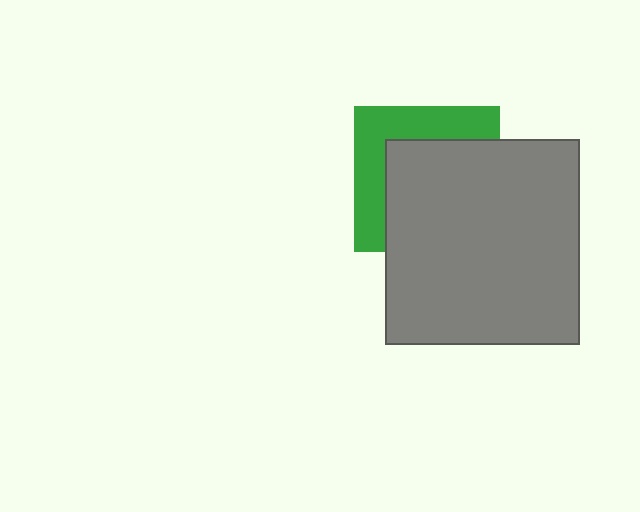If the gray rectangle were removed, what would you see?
You would see the complete green square.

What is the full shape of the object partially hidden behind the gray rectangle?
The partially hidden object is a green square.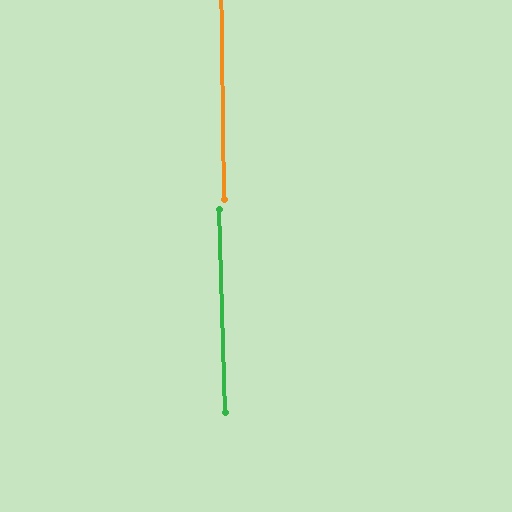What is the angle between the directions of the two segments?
Approximately 1 degree.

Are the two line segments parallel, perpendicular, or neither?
Parallel — their directions differ by only 1.0°.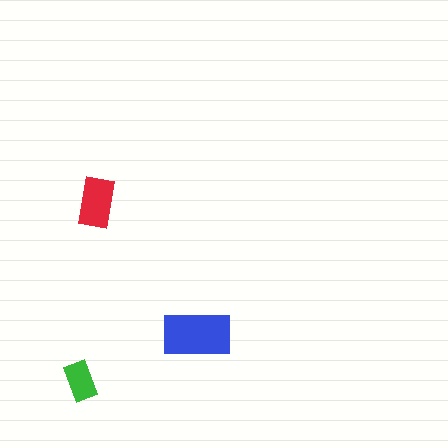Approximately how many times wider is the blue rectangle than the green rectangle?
About 1.5 times wider.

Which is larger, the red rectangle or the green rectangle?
The red one.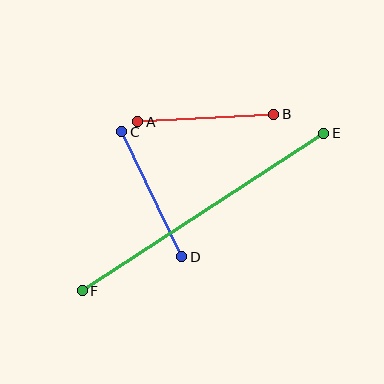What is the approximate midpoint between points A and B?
The midpoint is at approximately (206, 118) pixels.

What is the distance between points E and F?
The distance is approximately 288 pixels.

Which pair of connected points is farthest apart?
Points E and F are farthest apart.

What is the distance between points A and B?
The distance is approximately 136 pixels.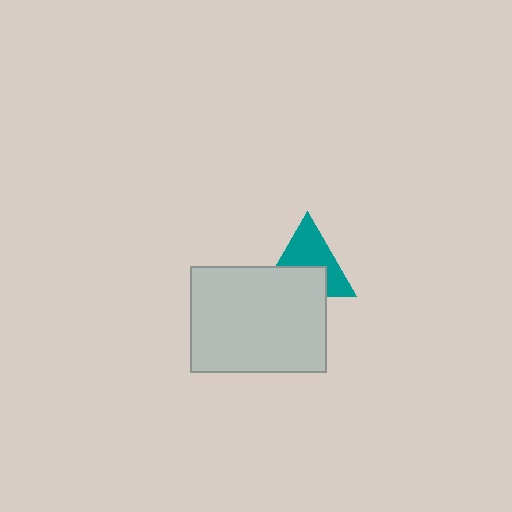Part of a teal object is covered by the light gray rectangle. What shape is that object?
It is a triangle.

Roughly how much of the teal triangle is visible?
About half of it is visible (roughly 55%).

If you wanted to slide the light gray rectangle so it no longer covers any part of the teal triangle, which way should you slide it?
Slide it down — that is the most direct way to separate the two shapes.